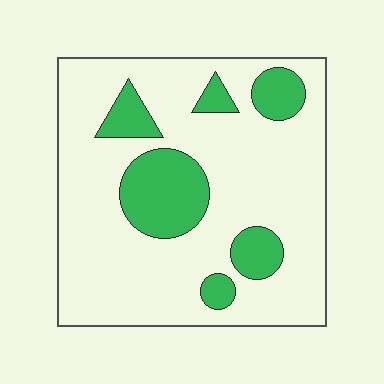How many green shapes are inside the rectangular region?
6.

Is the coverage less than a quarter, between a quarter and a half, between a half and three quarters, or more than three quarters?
Less than a quarter.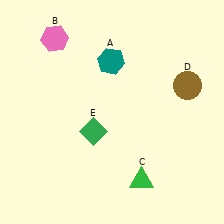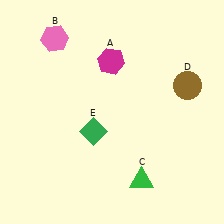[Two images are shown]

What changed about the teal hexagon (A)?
In Image 1, A is teal. In Image 2, it changed to magenta.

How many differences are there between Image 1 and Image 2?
There is 1 difference between the two images.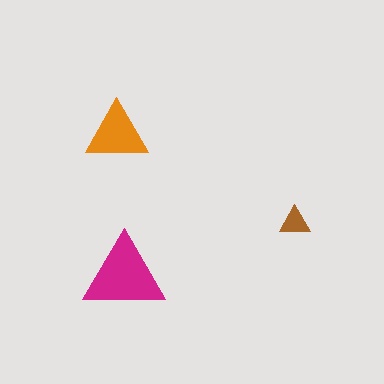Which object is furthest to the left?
The orange triangle is leftmost.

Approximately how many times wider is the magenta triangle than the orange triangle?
About 1.5 times wider.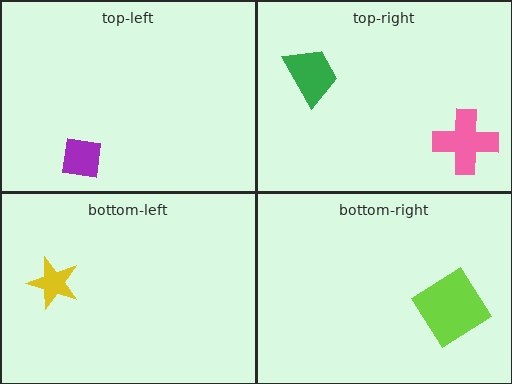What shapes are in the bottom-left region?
The yellow star.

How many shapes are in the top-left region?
1.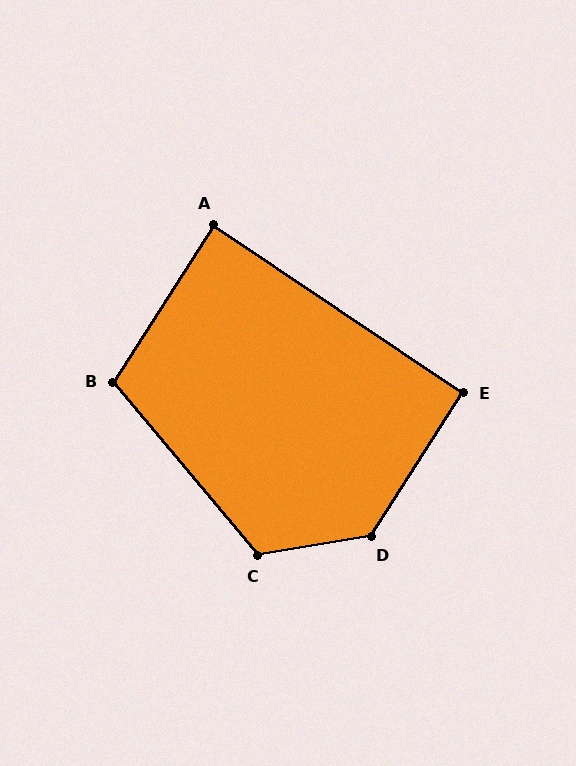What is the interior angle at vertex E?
Approximately 92 degrees (approximately right).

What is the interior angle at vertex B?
Approximately 108 degrees (obtuse).